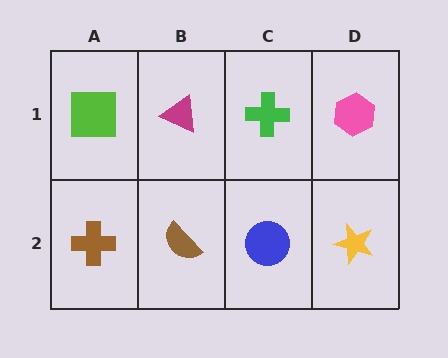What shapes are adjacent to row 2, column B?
A magenta triangle (row 1, column B), a brown cross (row 2, column A), a blue circle (row 2, column C).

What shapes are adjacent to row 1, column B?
A brown semicircle (row 2, column B), a lime square (row 1, column A), a green cross (row 1, column C).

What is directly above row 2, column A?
A lime square.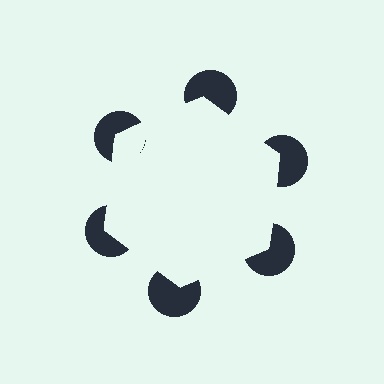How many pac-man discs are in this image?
There are 6 — one at each vertex of the illusory hexagon.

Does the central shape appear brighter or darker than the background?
It typically appears slightly brighter than the background, even though no actual brightness change is drawn.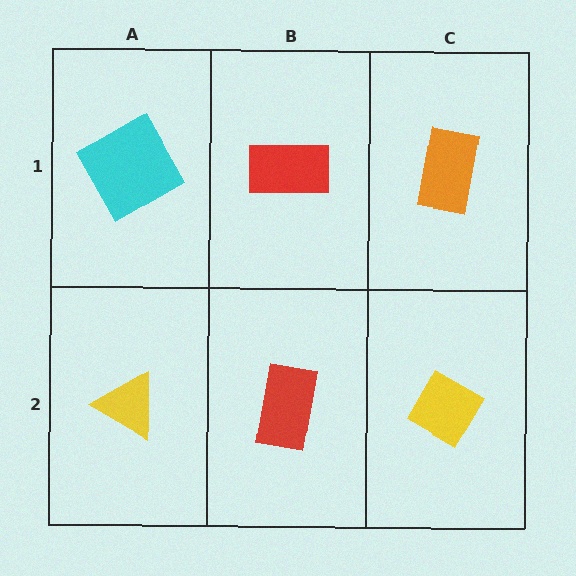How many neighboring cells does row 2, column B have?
3.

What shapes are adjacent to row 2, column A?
A cyan square (row 1, column A), a red rectangle (row 2, column B).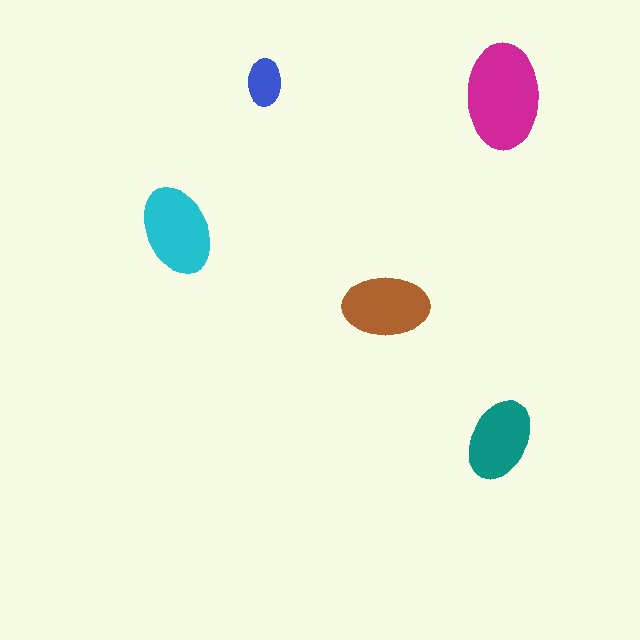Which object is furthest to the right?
The magenta ellipse is rightmost.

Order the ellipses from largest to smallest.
the magenta one, the cyan one, the brown one, the teal one, the blue one.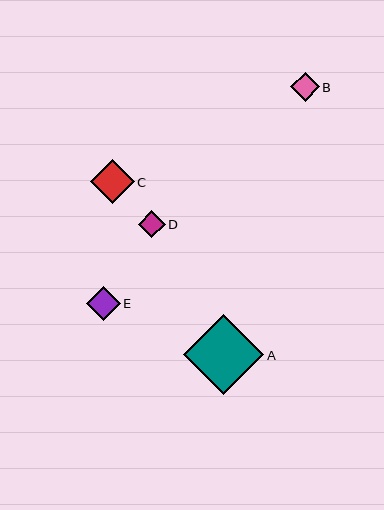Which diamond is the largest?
Diamond A is the largest with a size of approximately 80 pixels.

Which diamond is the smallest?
Diamond D is the smallest with a size of approximately 27 pixels.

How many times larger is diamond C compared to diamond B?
Diamond C is approximately 1.5 times the size of diamond B.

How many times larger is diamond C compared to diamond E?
Diamond C is approximately 1.3 times the size of diamond E.